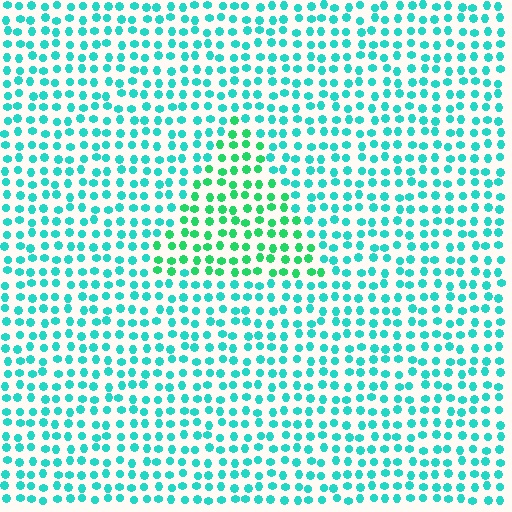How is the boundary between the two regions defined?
The boundary is defined purely by a slight shift in hue (about 32 degrees). Spacing, size, and orientation are identical on both sides.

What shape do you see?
I see a triangle.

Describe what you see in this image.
The image is filled with small cyan elements in a uniform arrangement. A triangle-shaped region is visible where the elements are tinted to a slightly different hue, forming a subtle color boundary.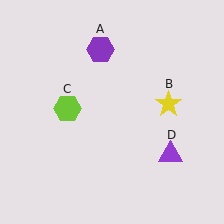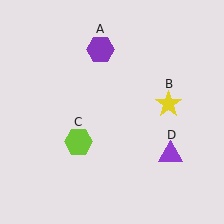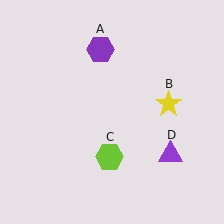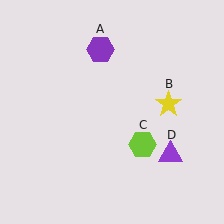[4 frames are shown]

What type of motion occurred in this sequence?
The lime hexagon (object C) rotated counterclockwise around the center of the scene.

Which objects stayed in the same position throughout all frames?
Purple hexagon (object A) and yellow star (object B) and purple triangle (object D) remained stationary.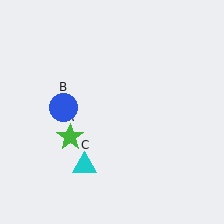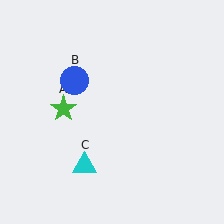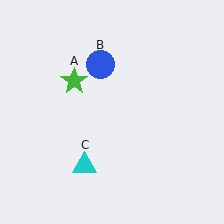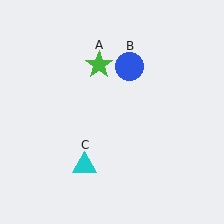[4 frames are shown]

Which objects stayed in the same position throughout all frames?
Cyan triangle (object C) remained stationary.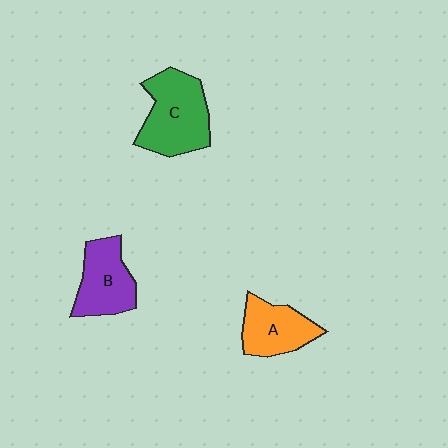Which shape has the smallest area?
Shape A (orange).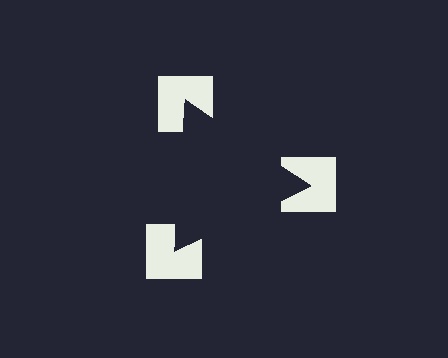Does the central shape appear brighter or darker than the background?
It typically appears slightly darker than the background, even though no actual brightness change is drawn.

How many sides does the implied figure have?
3 sides.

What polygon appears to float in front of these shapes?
An illusory triangle — its edges are inferred from the aligned wedge cuts in the notched squares, not physically drawn.